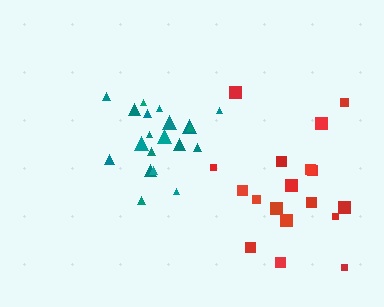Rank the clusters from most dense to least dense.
teal, red.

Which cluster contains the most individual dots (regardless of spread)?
Teal (20).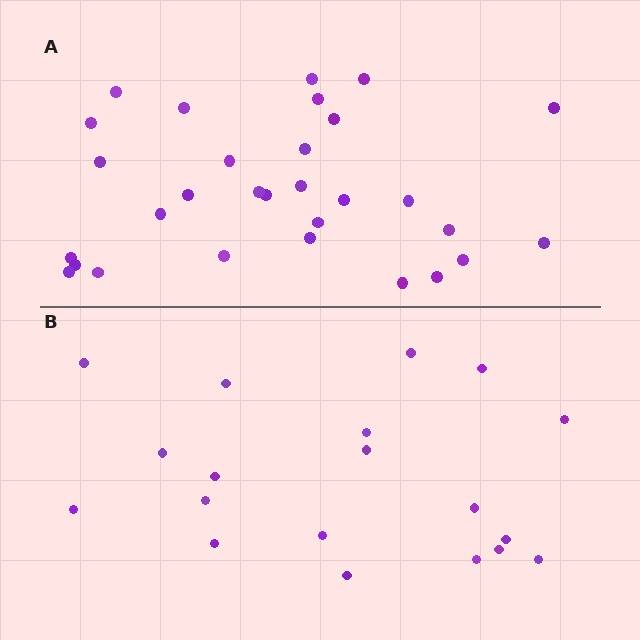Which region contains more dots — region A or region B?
Region A (the top region) has more dots.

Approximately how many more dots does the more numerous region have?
Region A has roughly 12 or so more dots than region B.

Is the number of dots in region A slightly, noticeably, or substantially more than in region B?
Region A has substantially more. The ratio is roughly 1.6 to 1.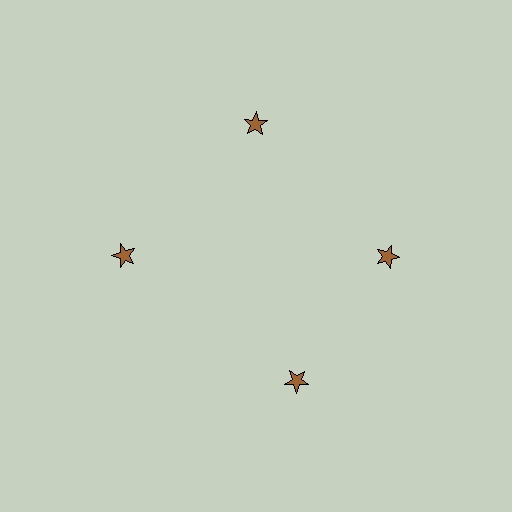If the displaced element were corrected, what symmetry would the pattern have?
It would have 4-fold rotational symmetry — the pattern would map onto itself every 90 degrees.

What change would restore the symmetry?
The symmetry would be restored by rotating it back into even spacing with its neighbors so that all 4 stars sit at equal angles and equal distance from the center.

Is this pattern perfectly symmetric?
No. The 4 brown stars are arranged in a ring, but one element near the 6 o'clock position is rotated out of alignment along the ring, breaking the 4-fold rotational symmetry.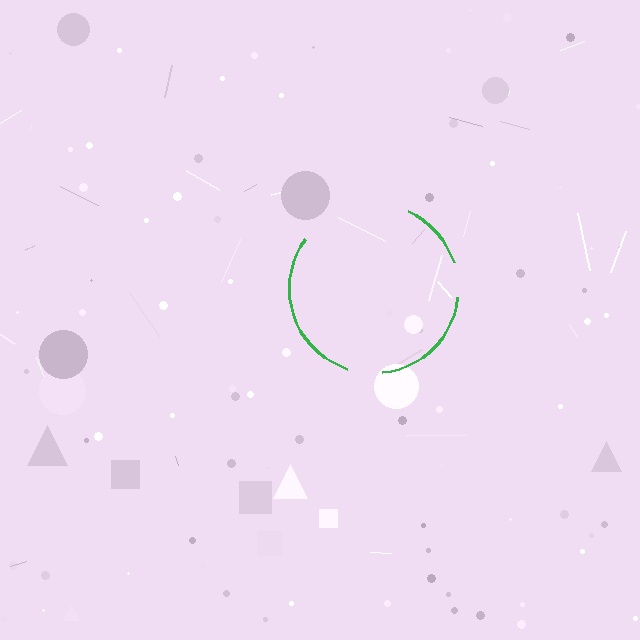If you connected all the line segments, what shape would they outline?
They would outline a circle.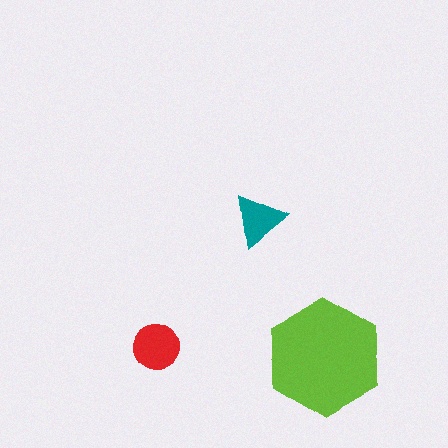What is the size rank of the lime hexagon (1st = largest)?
1st.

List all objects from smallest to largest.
The teal triangle, the red circle, the lime hexagon.